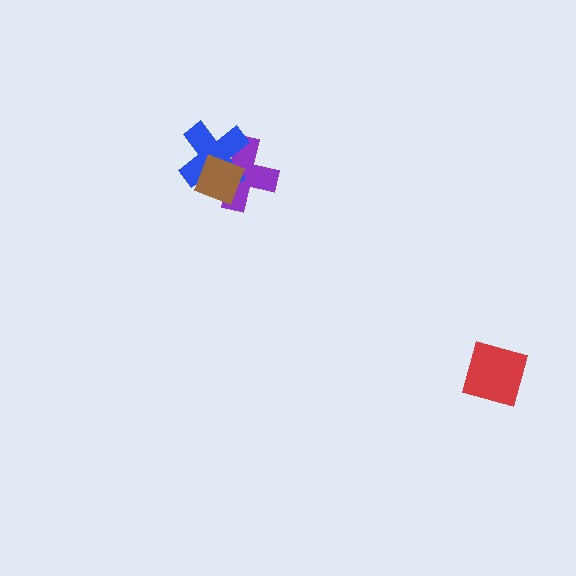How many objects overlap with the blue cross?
2 objects overlap with the blue cross.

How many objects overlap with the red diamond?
0 objects overlap with the red diamond.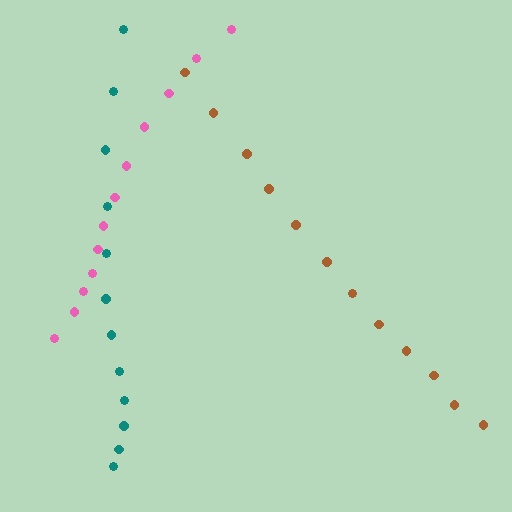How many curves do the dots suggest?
There are 3 distinct paths.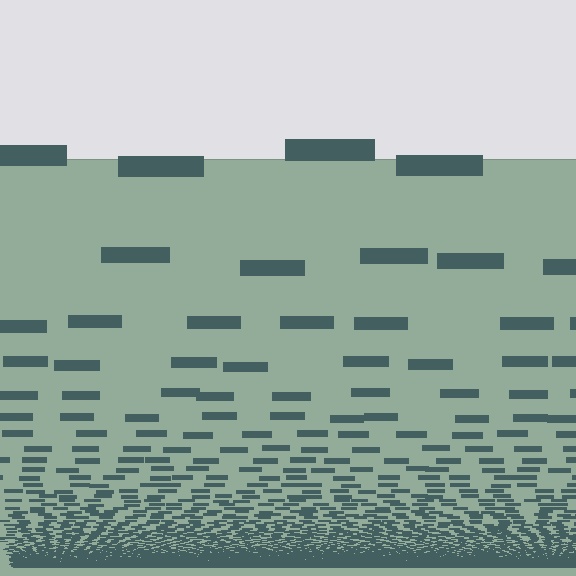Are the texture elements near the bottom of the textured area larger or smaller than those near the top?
Smaller. The gradient is inverted — elements near the bottom are smaller and denser.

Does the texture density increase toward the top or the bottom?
Density increases toward the bottom.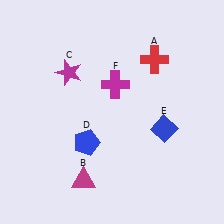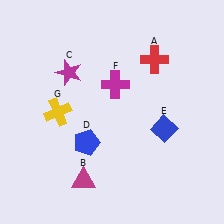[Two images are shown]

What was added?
A yellow cross (G) was added in Image 2.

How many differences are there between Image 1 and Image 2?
There is 1 difference between the two images.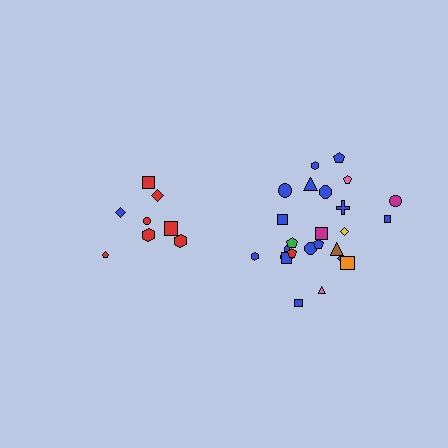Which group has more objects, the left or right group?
The right group.